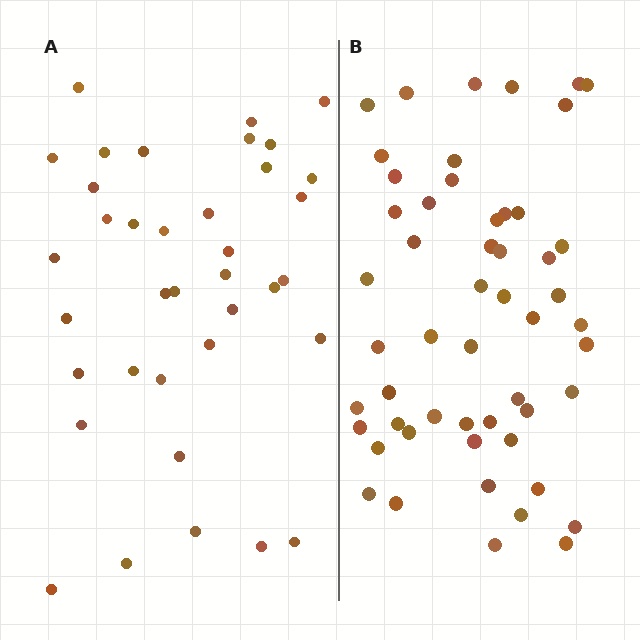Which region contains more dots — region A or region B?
Region B (the right region) has more dots.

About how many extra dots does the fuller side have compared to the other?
Region B has approximately 15 more dots than region A.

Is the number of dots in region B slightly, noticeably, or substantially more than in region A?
Region B has noticeably more, but not dramatically so. The ratio is roughly 1.4 to 1.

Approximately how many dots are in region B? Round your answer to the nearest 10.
About 50 dots. (The exact count is 53, which rounds to 50.)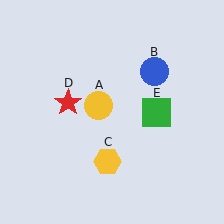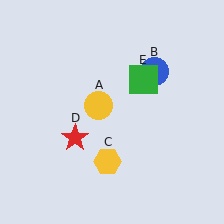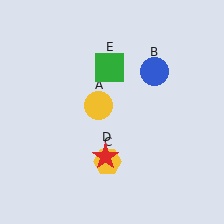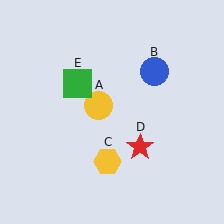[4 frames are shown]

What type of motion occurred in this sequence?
The red star (object D), green square (object E) rotated counterclockwise around the center of the scene.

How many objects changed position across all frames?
2 objects changed position: red star (object D), green square (object E).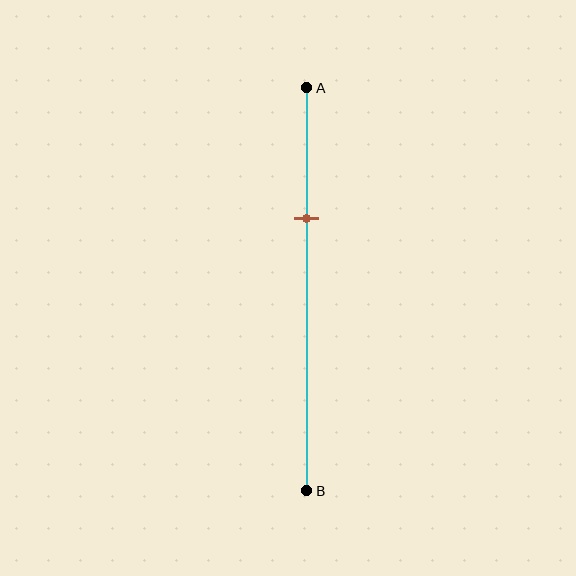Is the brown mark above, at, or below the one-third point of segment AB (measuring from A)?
The brown mark is approximately at the one-third point of segment AB.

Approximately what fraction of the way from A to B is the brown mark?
The brown mark is approximately 30% of the way from A to B.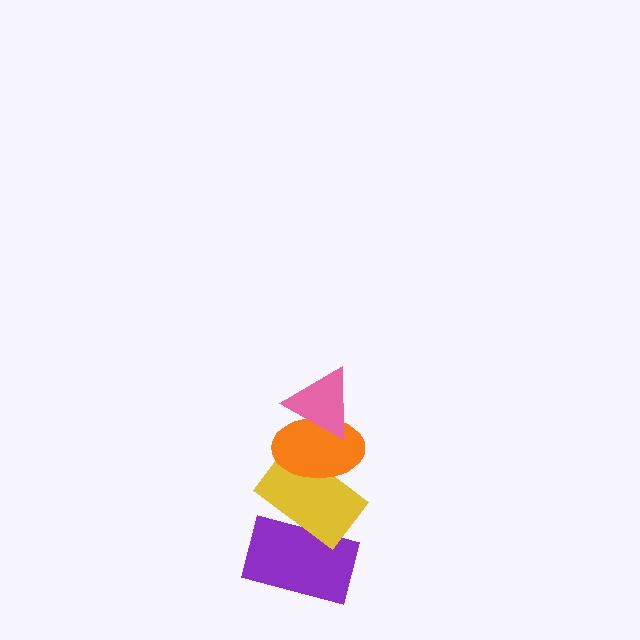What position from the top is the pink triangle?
The pink triangle is 1st from the top.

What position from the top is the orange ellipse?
The orange ellipse is 2nd from the top.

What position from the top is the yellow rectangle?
The yellow rectangle is 3rd from the top.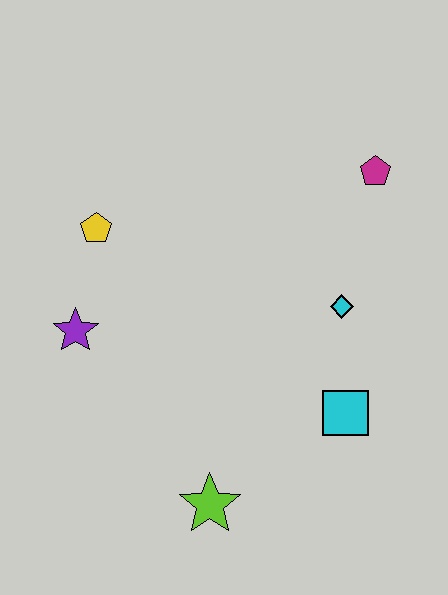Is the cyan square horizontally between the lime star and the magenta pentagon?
Yes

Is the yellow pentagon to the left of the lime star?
Yes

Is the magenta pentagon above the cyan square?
Yes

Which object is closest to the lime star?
The cyan square is closest to the lime star.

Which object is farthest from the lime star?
The magenta pentagon is farthest from the lime star.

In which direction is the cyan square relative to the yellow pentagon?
The cyan square is to the right of the yellow pentagon.